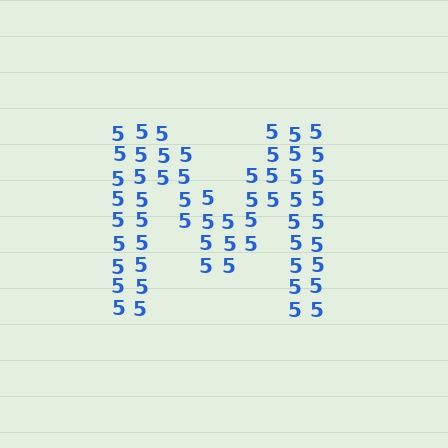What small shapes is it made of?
It is made of small digit 5's.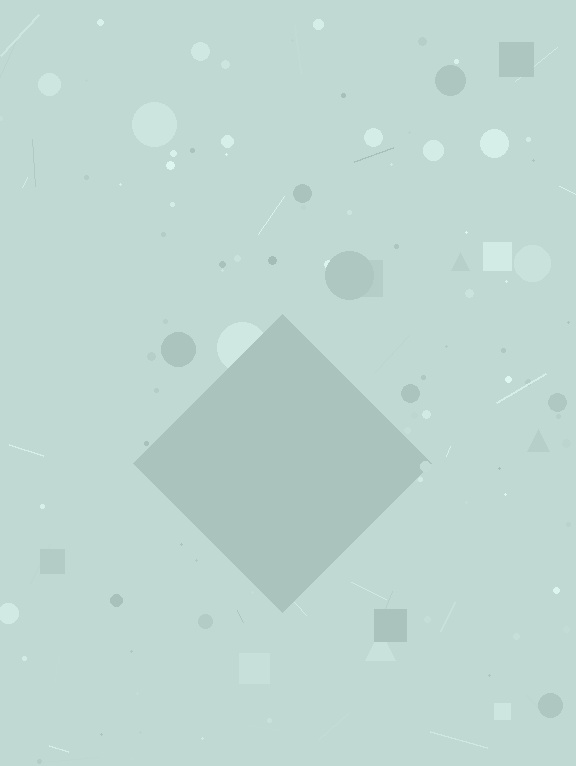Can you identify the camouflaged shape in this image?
The camouflaged shape is a diamond.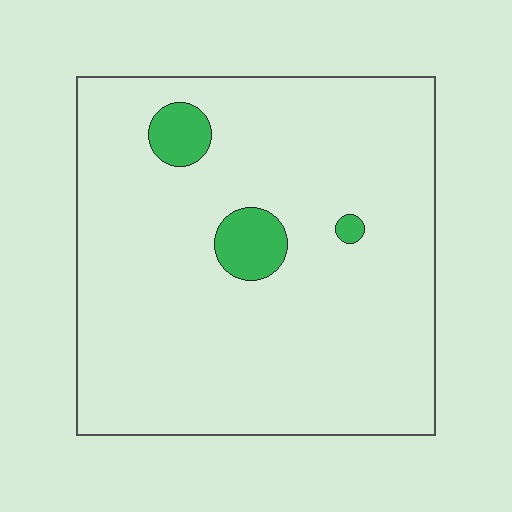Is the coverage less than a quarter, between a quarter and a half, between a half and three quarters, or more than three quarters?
Less than a quarter.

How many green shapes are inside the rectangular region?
3.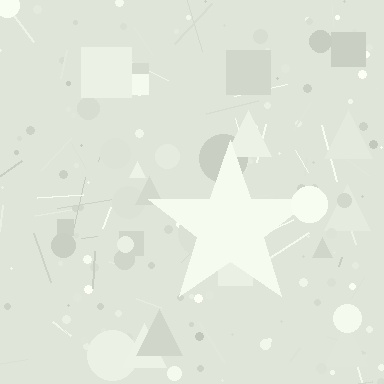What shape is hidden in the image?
A star is hidden in the image.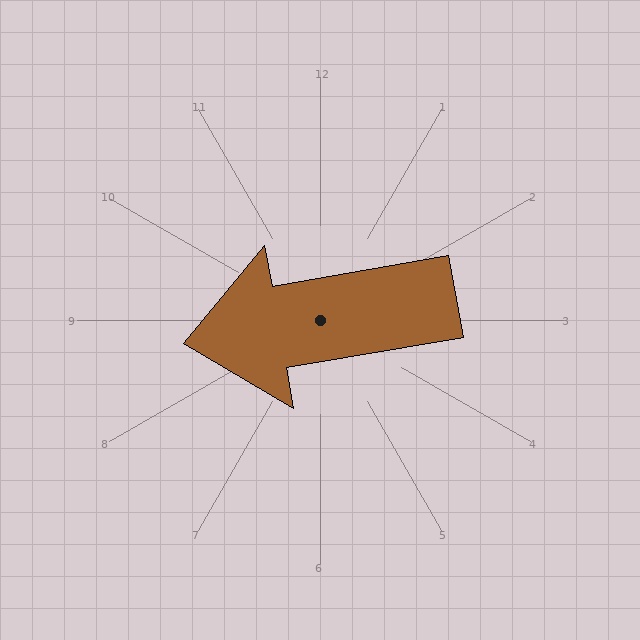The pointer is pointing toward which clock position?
Roughly 9 o'clock.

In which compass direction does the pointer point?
West.